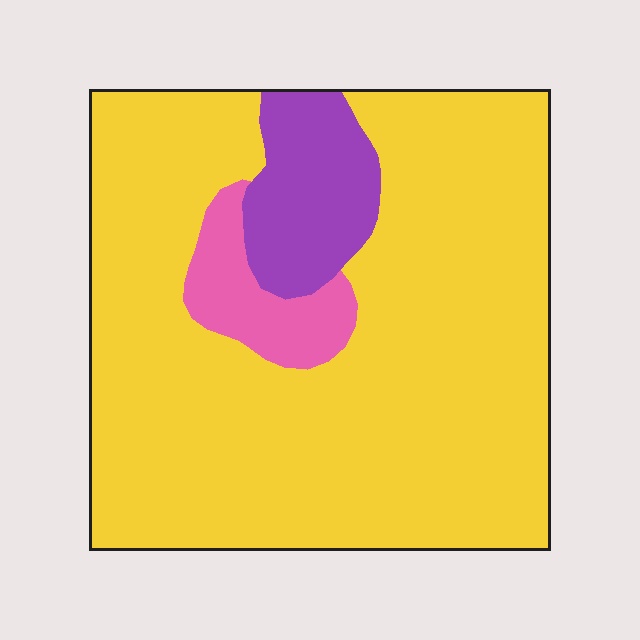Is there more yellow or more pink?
Yellow.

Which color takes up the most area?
Yellow, at roughly 80%.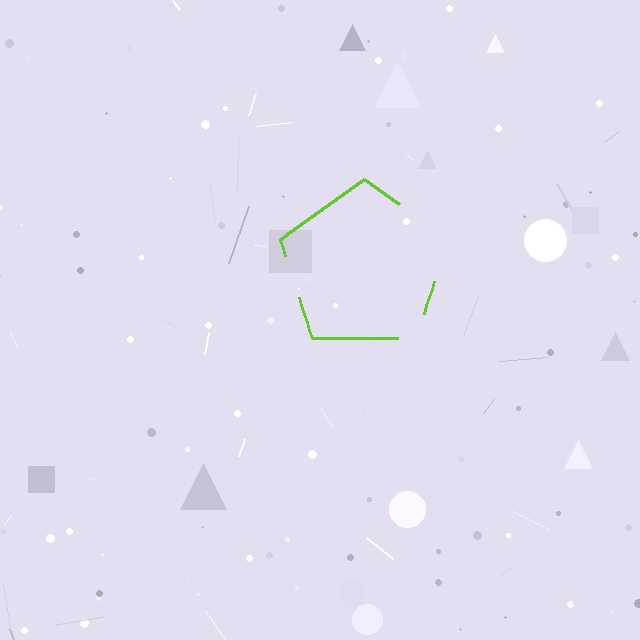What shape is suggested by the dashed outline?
The dashed outline suggests a pentagon.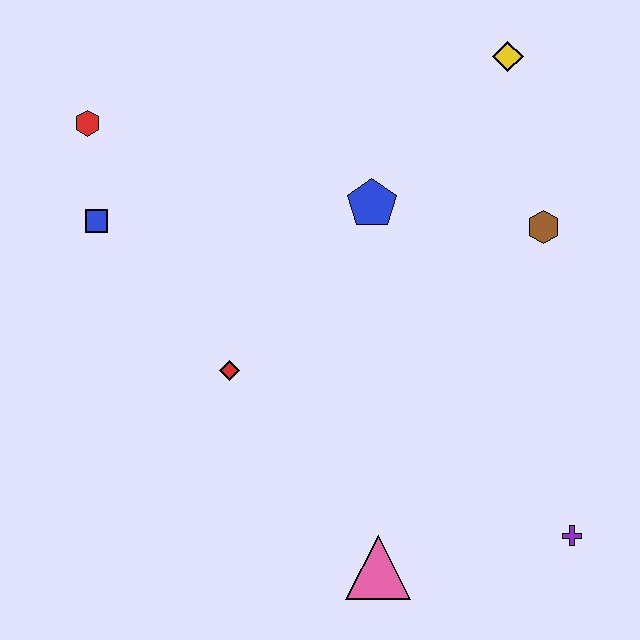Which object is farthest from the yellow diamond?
The pink triangle is farthest from the yellow diamond.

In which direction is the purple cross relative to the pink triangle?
The purple cross is to the right of the pink triangle.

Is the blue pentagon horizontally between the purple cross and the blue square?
Yes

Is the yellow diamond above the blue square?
Yes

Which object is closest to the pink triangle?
The purple cross is closest to the pink triangle.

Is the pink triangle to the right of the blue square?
Yes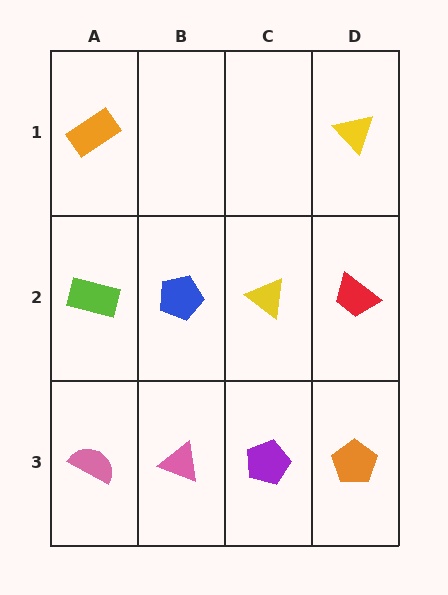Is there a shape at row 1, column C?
No, that cell is empty.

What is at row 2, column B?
A blue pentagon.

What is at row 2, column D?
A red trapezoid.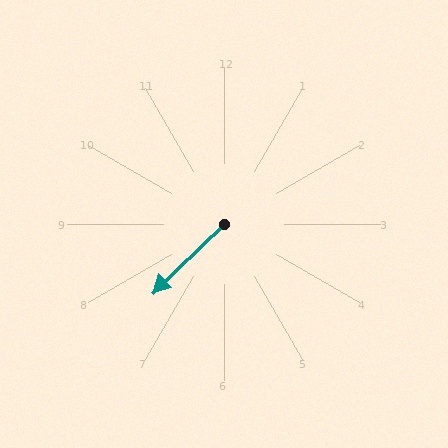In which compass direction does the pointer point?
Southwest.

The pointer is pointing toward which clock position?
Roughly 8 o'clock.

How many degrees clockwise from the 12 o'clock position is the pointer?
Approximately 226 degrees.